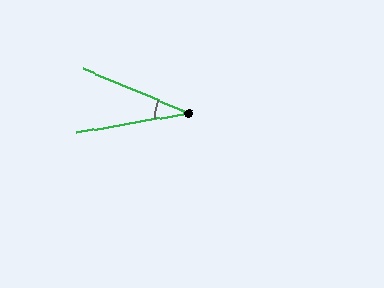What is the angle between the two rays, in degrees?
Approximately 32 degrees.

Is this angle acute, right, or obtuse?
It is acute.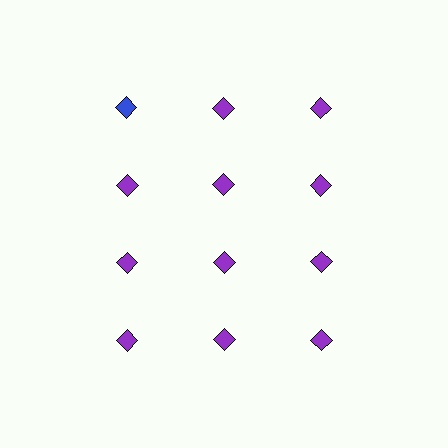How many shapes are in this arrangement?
There are 12 shapes arranged in a grid pattern.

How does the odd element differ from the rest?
It has a different color: blue instead of purple.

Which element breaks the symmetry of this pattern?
The blue diamond in the top row, leftmost column breaks the symmetry. All other shapes are purple diamonds.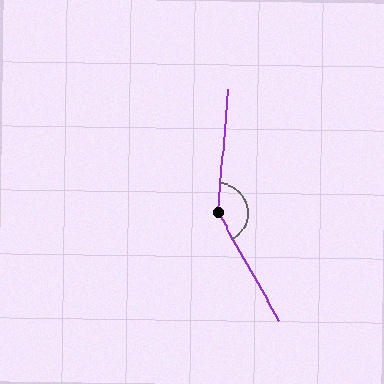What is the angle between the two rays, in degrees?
Approximately 146 degrees.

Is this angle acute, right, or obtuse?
It is obtuse.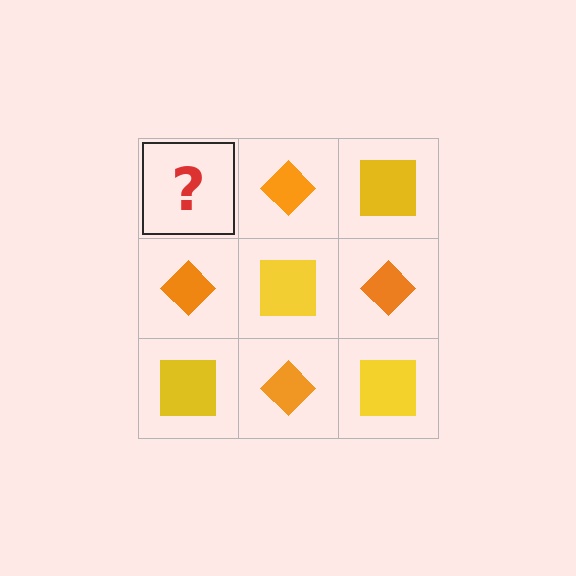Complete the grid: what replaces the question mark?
The question mark should be replaced with a yellow square.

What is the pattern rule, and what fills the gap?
The rule is that it alternates yellow square and orange diamond in a checkerboard pattern. The gap should be filled with a yellow square.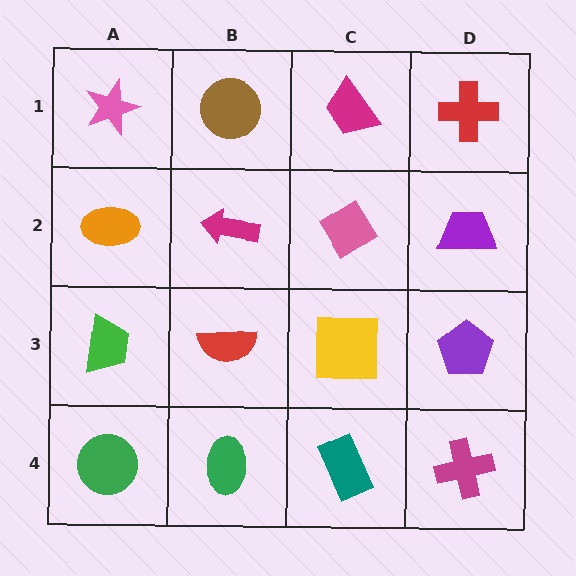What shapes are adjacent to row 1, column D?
A purple trapezoid (row 2, column D), a magenta trapezoid (row 1, column C).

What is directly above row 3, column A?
An orange ellipse.